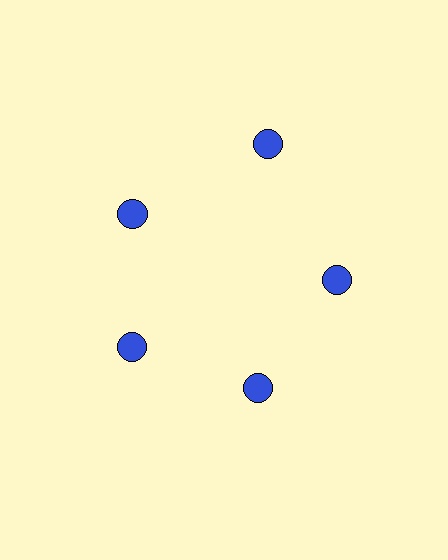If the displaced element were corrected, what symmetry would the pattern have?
It would have 5-fold rotational symmetry — the pattern would map onto itself every 72 degrees.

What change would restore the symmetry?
The symmetry would be restored by moving it inward, back onto the ring so that all 5 circles sit at equal angles and equal distance from the center.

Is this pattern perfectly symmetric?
No. The 5 blue circles are arranged in a ring, but one element near the 1 o'clock position is pushed outward from the center, breaking the 5-fold rotational symmetry.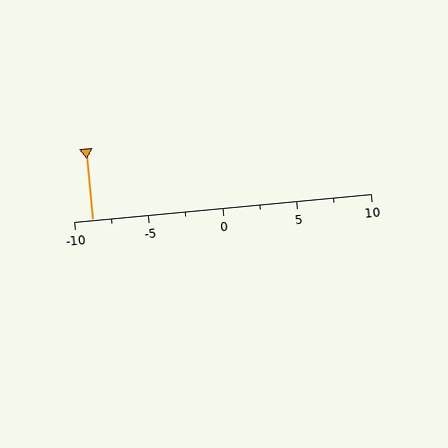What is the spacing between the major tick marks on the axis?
The major ticks are spaced 5 apart.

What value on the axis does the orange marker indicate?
The marker indicates approximately -8.8.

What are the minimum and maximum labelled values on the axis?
The axis runs from -10 to 10.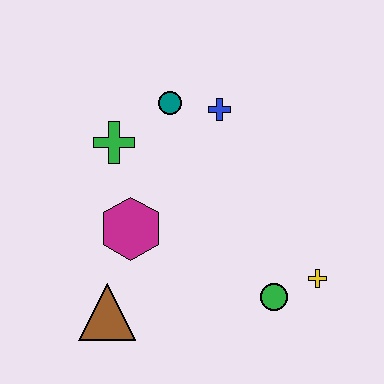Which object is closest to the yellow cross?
The green circle is closest to the yellow cross.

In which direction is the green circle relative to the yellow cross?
The green circle is to the left of the yellow cross.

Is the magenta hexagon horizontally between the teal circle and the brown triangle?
Yes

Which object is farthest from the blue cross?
The brown triangle is farthest from the blue cross.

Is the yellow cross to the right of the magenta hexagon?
Yes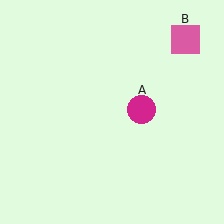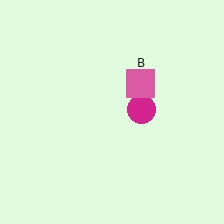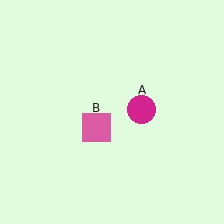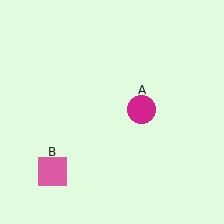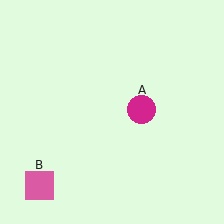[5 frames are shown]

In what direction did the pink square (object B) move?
The pink square (object B) moved down and to the left.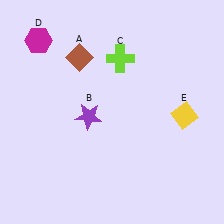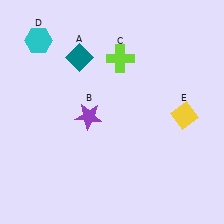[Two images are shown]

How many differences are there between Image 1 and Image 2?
There are 2 differences between the two images.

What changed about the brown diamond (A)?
In Image 1, A is brown. In Image 2, it changed to teal.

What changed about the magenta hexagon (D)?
In Image 1, D is magenta. In Image 2, it changed to cyan.